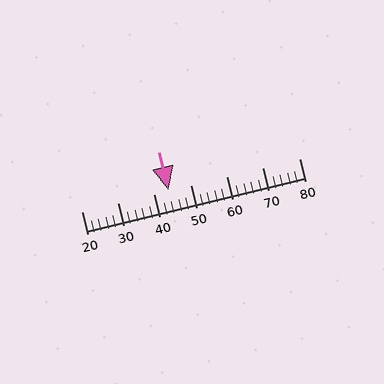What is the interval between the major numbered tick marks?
The major tick marks are spaced 10 units apart.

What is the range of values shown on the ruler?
The ruler shows values from 20 to 80.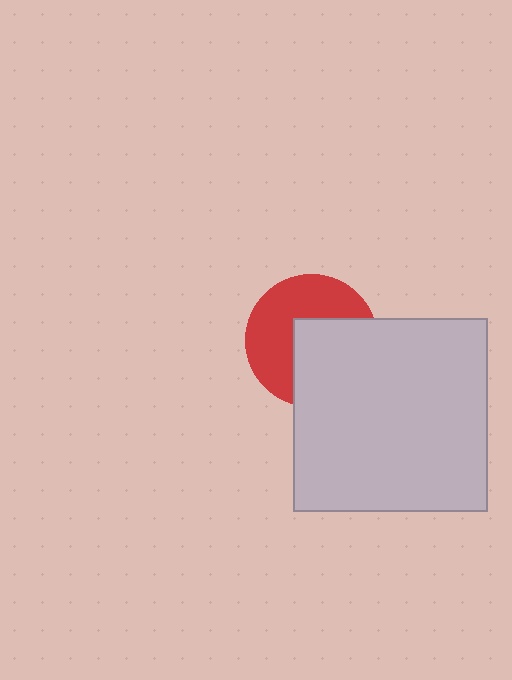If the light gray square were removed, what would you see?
You would see the complete red circle.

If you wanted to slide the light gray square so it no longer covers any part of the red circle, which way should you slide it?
Slide it toward the lower-right — that is the most direct way to separate the two shapes.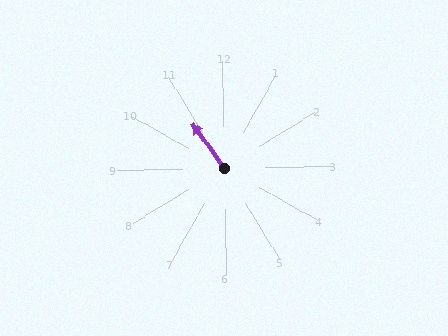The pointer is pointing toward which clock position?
Roughly 11 o'clock.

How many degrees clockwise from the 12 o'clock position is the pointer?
Approximately 326 degrees.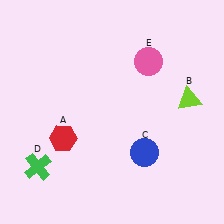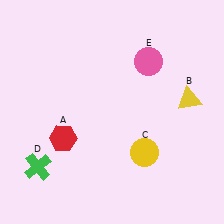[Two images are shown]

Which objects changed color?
B changed from lime to yellow. C changed from blue to yellow.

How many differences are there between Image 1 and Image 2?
There are 2 differences between the two images.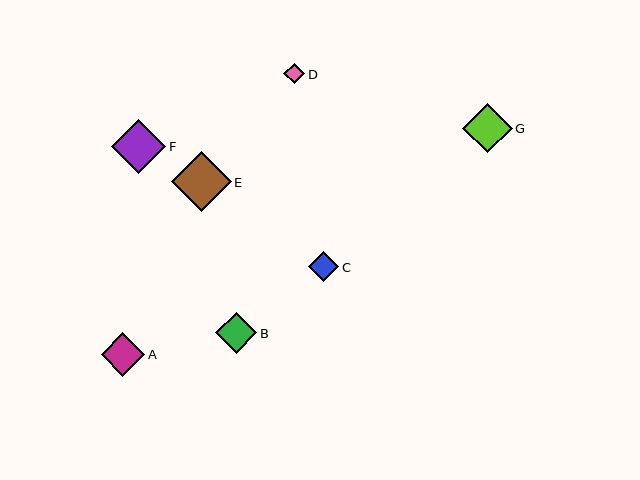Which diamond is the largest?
Diamond E is the largest with a size of approximately 60 pixels.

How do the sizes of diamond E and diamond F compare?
Diamond E and diamond F are approximately the same size.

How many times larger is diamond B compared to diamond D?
Diamond B is approximately 2.0 times the size of diamond D.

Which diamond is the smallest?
Diamond D is the smallest with a size of approximately 21 pixels.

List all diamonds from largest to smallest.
From largest to smallest: E, F, G, A, B, C, D.